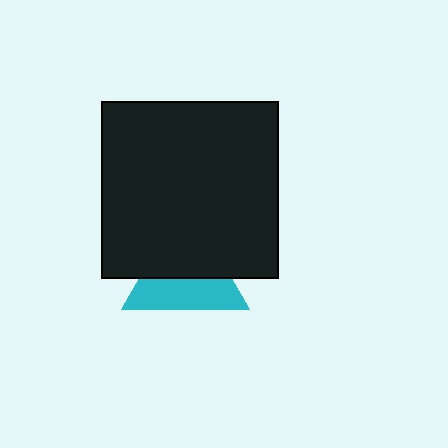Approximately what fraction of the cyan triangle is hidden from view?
Roughly 54% of the cyan triangle is hidden behind the black square.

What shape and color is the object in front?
The object in front is a black square.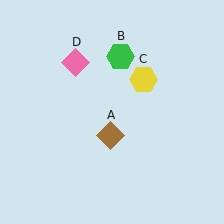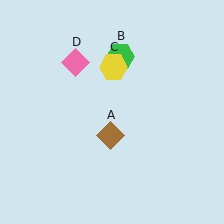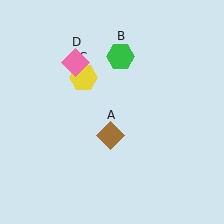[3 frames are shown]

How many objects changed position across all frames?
1 object changed position: yellow hexagon (object C).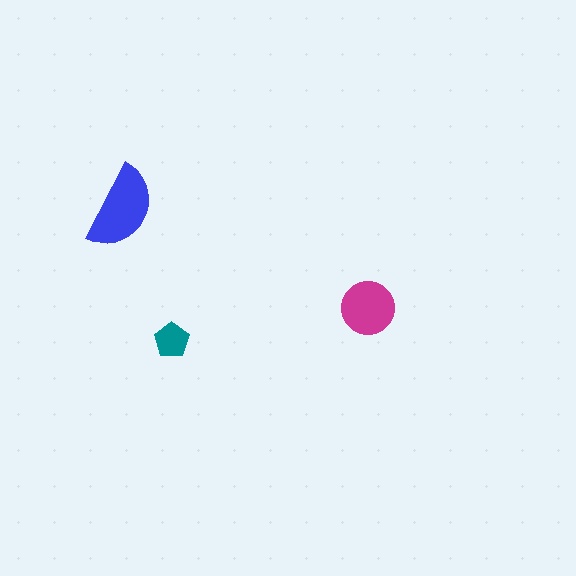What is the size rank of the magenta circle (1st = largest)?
2nd.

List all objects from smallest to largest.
The teal pentagon, the magenta circle, the blue semicircle.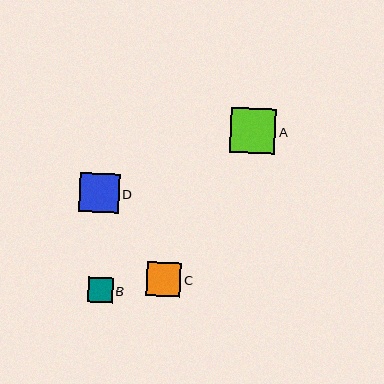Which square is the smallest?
Square B is the smallest with a size of approximately 25 pixels.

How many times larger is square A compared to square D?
Square A is approximately 1.1 times the size of square D.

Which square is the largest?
Square A is the largest with a size of approximately 45 pixels.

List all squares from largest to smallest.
From largest to smallest: A, D, C, B.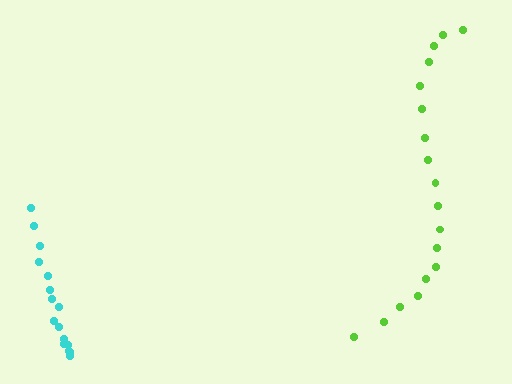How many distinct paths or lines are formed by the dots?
There are 2 distinct paths.